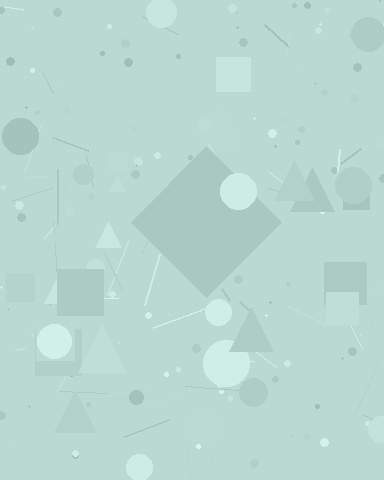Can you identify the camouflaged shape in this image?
The camouflaged shape is a diamond.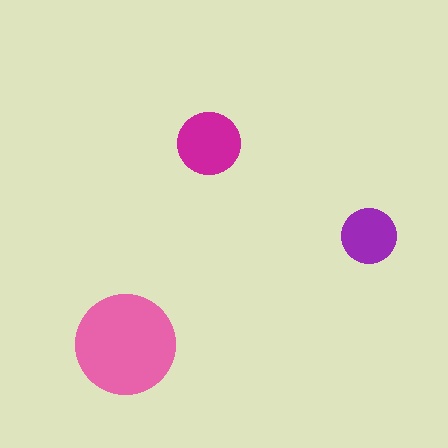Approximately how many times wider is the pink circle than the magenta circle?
About 1.5 times wider.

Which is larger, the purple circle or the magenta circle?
The magenta one.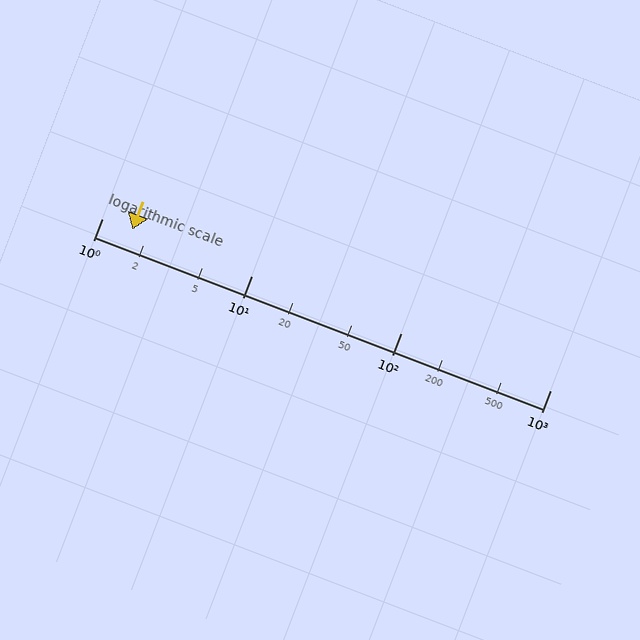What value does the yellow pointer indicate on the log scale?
The pointer indicates approximately 1.6.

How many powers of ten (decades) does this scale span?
The scale spans 3 decades, from 1 to 1000.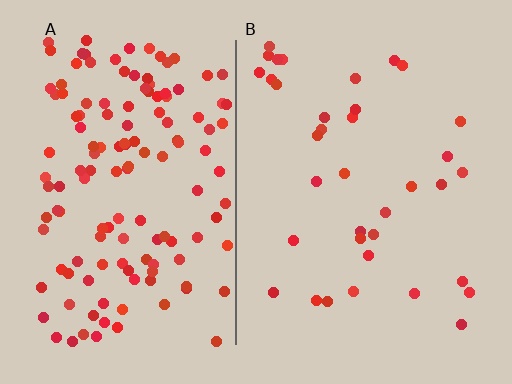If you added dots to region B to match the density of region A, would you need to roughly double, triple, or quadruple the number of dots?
Approximately quadruple.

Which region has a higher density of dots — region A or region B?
A (the left).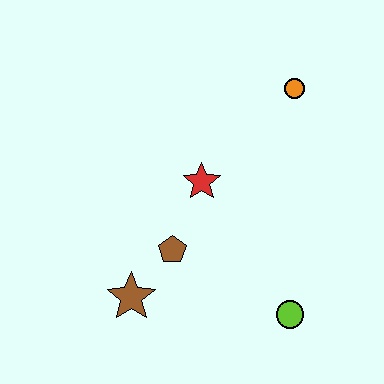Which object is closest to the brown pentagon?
The brown star is closest to the brown pentagon.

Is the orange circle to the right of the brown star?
Yes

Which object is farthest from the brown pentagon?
The orange circle is farthest from the brown pentagon.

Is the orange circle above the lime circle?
Yes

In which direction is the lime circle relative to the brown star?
The lime circle is to the right of the brown star.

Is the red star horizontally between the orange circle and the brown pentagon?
Yes